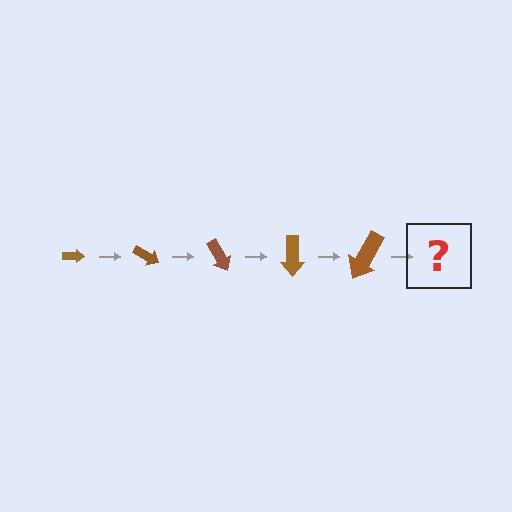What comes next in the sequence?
The next element should be an arrow, larger than the previous one and rotated 150 degrees from the start.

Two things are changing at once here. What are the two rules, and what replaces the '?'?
The two rules are that the arrow grows larger each step and it rotates 30 degrees each step. The '?' should be an arrow, larger than the previous one and rotated 150 degrees from the start.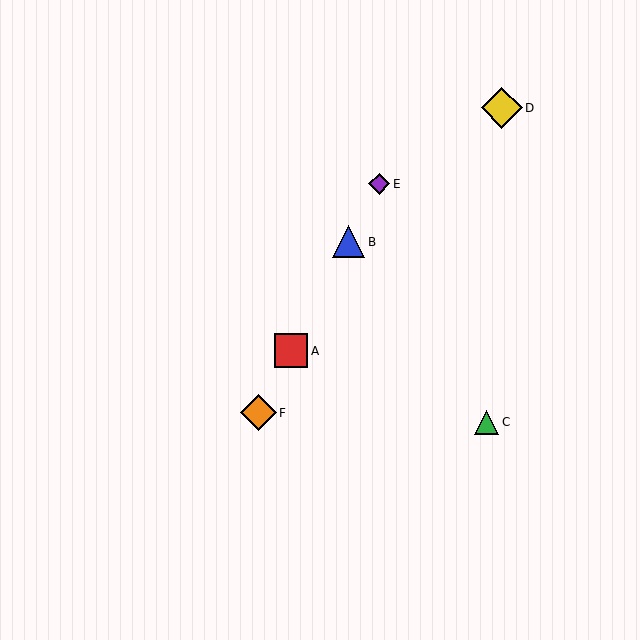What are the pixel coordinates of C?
Object C is at (487, 422).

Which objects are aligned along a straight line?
Objects A, B, E, F are aligned along a straight line.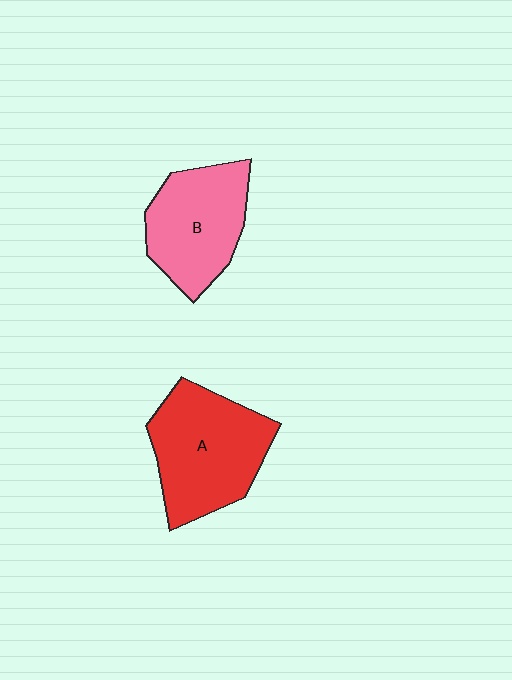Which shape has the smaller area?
Shape B (pink).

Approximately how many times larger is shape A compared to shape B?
Approximately 1.2 times.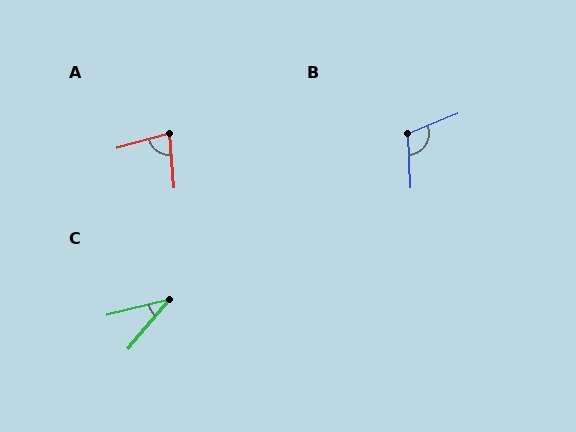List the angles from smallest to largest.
C (36°), A (79°), B (109°).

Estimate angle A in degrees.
Approximately 79 degrees.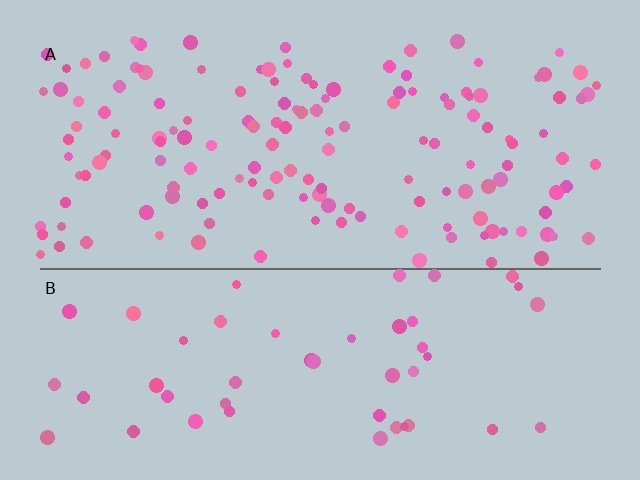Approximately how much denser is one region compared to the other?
Approximately 2.8× — region A over region B.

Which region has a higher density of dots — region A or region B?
A (the top).